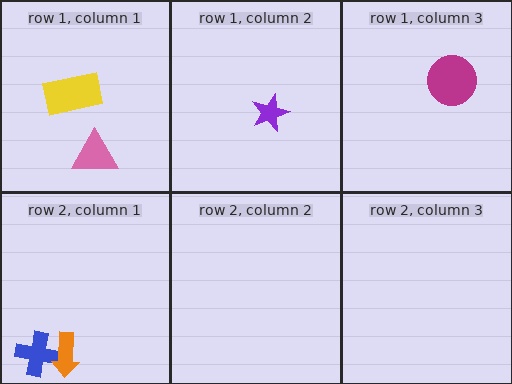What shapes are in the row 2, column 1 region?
The blue cross, the orange arrow.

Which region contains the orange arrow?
The row 2, column 1 region.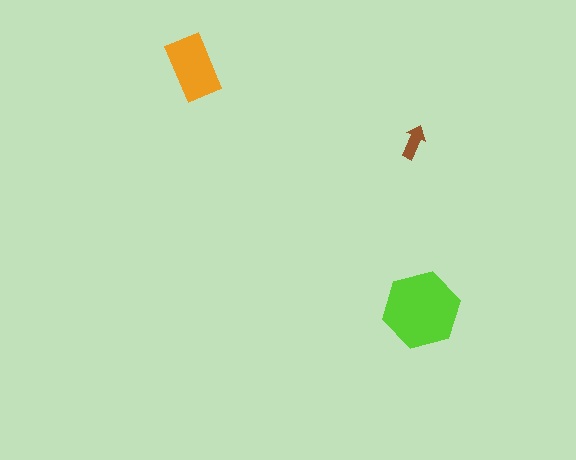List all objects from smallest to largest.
The brown arrow, the orange rectangle, the lime hexagon.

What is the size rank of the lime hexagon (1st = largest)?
1st.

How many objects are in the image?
There are 3 objects in the image.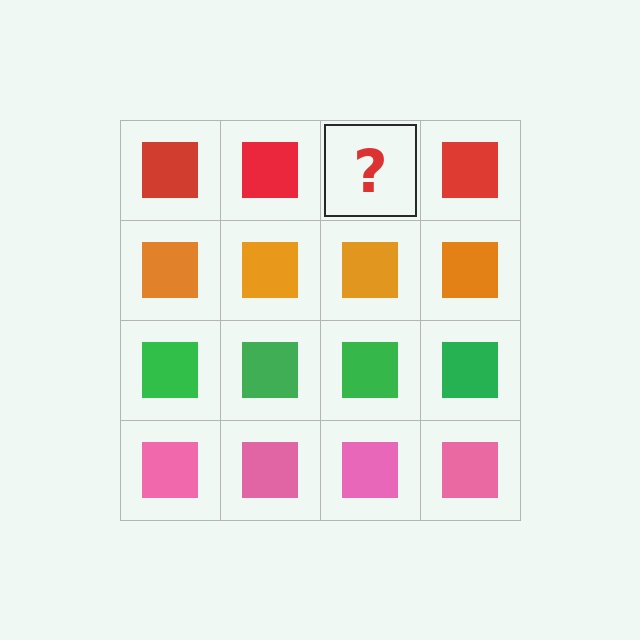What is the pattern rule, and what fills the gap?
The rule is that each row has a consistent color. The gap should be filled with a red square.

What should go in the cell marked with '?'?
The missing cell should contain a red square.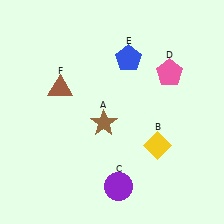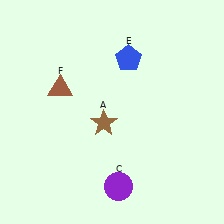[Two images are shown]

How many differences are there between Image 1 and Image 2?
There are 2 differences between the two images.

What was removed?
The yellow diamond (B), the pink pentagon (D) were removed in Image 2.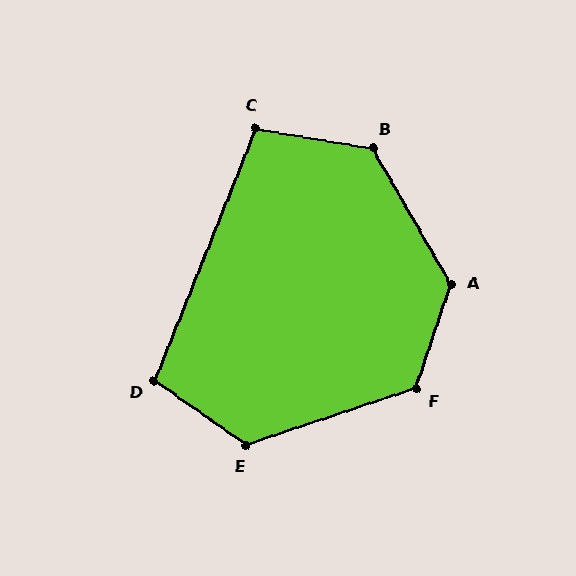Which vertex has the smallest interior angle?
C, at approximately 102 degrees.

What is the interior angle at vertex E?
Approximately 126 degrees (obtuse).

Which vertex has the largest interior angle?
A, at approximately 132 degrees.